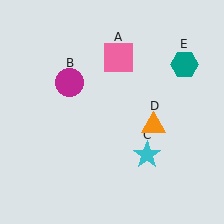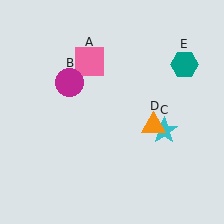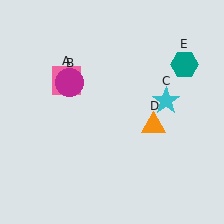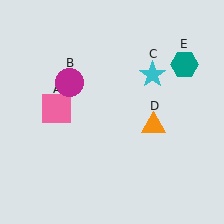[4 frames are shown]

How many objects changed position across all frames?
2 objects changed position: pink square (object A), cyan star (object C).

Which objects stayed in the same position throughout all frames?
Magenta circle (object B) and orange triangle (object D) and teal hexagon (object E) remained stationary.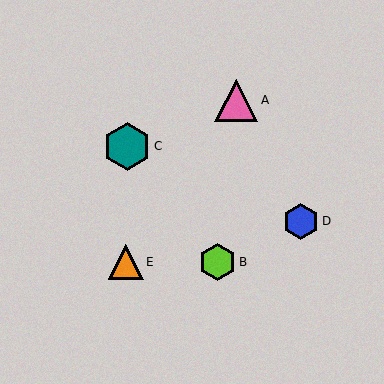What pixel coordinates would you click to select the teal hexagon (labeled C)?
Click at (127, 146) to select the teal hexagon C.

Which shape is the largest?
The teal hexagon (labeled C) is the largest.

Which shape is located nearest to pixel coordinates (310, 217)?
The blue hexagon (labeled D) at (301, 221) is nearest to that location.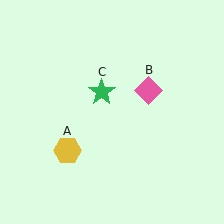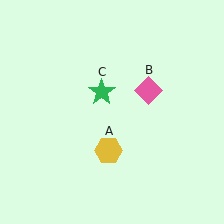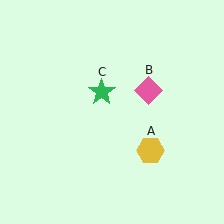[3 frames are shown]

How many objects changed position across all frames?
1 object changed position: yellow hexagon (object A).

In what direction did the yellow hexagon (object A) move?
The yellow hexagon (object A) moved right.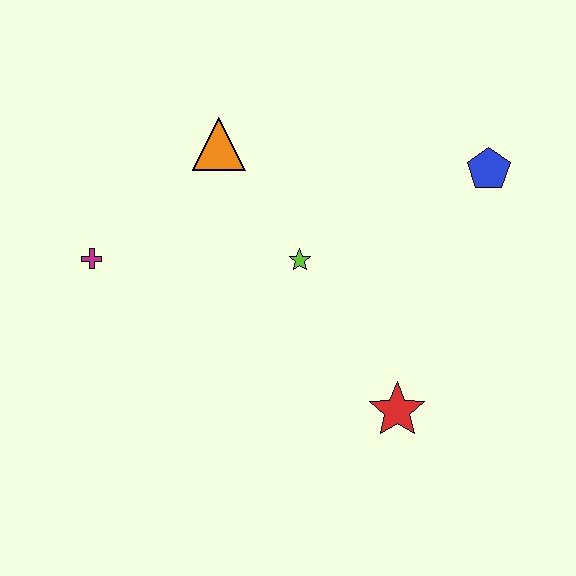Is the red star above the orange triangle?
No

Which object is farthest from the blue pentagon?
The magenta cross is farthest from the blue pentagon.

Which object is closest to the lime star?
The orange triangle is closest to the lime star.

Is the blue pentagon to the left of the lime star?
No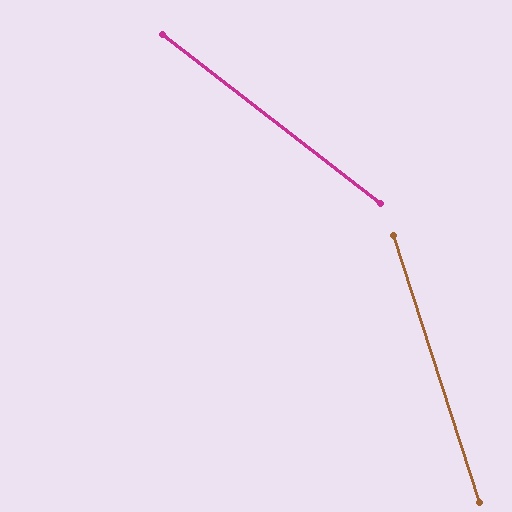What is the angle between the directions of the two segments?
Approximately 35 degrees.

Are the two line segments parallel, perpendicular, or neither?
Neither parallel nor perpendicular — they differ by about 35°.